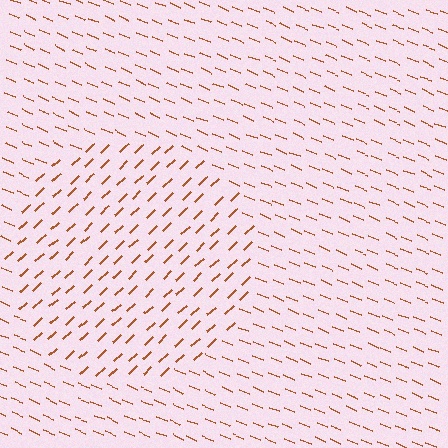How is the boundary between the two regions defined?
The boundary is defined purely by a change in line orientation (approximately 66 degrees difference). All lines are the same color and thickness.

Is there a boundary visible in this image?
Yes, there is a texture boundary formed by a change in line orientation.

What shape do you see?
I see a circle.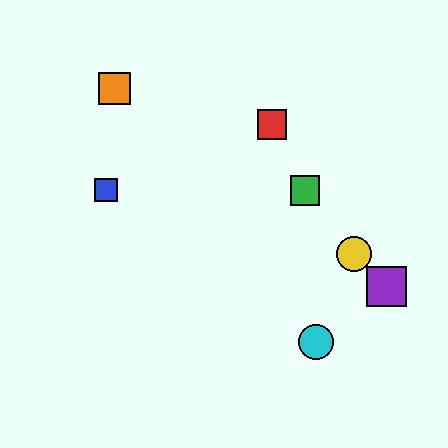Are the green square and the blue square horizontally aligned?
Yes, both are at y≈190.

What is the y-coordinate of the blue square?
The blue square is at y≈190.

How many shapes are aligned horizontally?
2 shapes (the blue square, the green square) are aligned horizontally.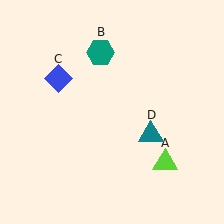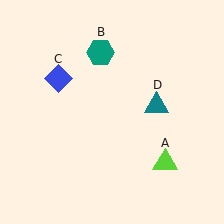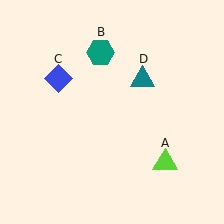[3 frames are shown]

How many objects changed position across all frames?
1 object changed position: teal triangle (object D).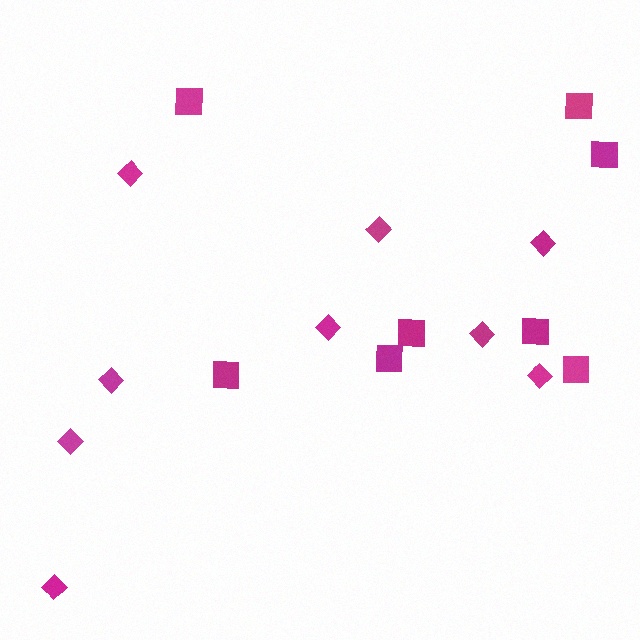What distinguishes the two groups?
There are 2 groups: one group of diamonds (9) and one group of squares (8).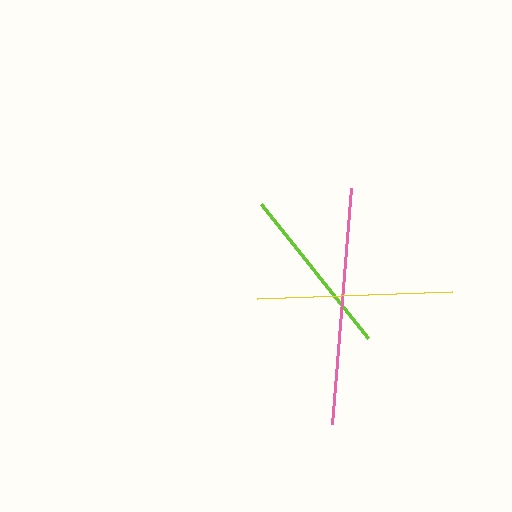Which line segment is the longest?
The pink line is the longest at approximately 237 pixels.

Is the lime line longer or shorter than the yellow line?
The yellow line is longer than the lime line.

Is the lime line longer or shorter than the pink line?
The pink line is longer than the lime line.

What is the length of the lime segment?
The lime segment is approximately 172 pixels long.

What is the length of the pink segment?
The pink segment is approximately 237 pixels long.